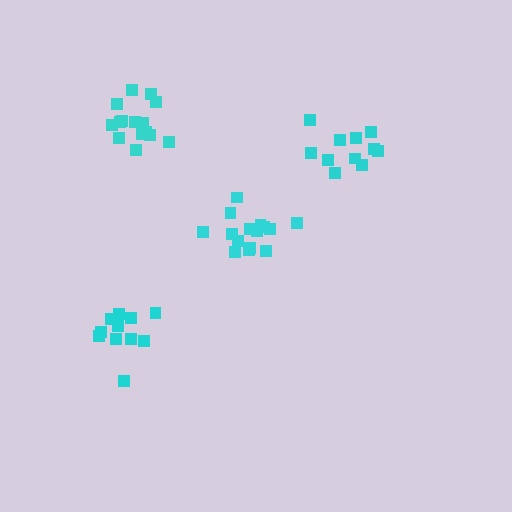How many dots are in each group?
Group 1: 11 dots, Group 2: 11 dots, Group 3: 15 dots, Group 4: 15 dots (52 total).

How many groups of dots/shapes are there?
There are 4 groups.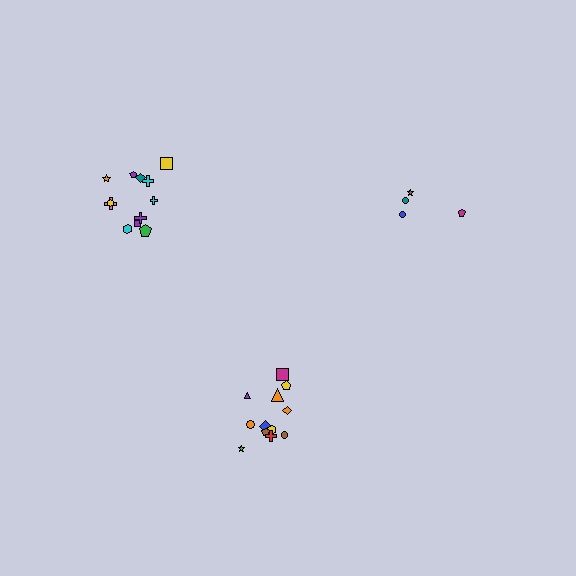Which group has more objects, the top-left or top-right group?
The top-left group.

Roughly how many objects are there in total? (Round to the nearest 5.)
Roughly 30 objects in total.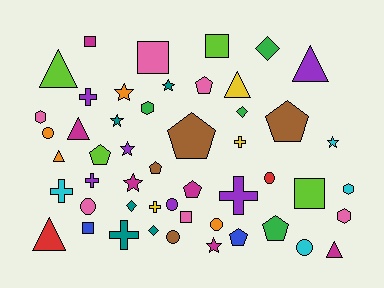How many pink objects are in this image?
There are 6 pink objects.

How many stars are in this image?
There are 7 stars.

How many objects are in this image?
There are 50 objects.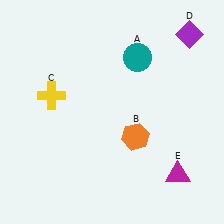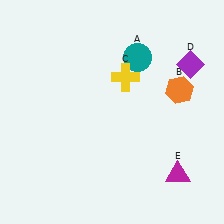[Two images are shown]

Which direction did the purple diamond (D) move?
The purple diamond (D) moved down.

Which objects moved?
The objects that moved are: the orange hexagon (B), the yellow cross (C), the purple diamond (D).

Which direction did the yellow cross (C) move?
The yellow cross (C) moved right.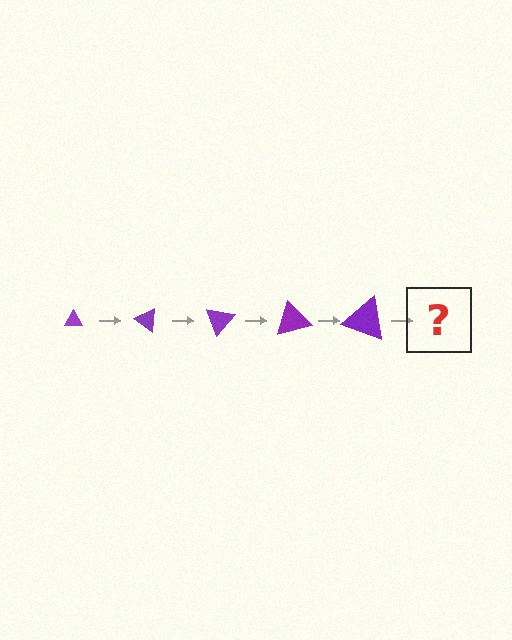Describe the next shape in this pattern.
It should be a triangle, larger than the previous one and rotated 175 degrees from the start.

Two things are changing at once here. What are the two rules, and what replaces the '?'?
The two rules are that the triangle grows larger each step and it rotates 35 degrees each step. The '?' should be a triangle, larger than the previous one and rotated 175 degrees from the start.